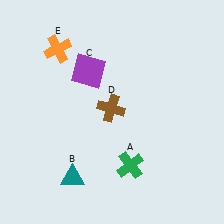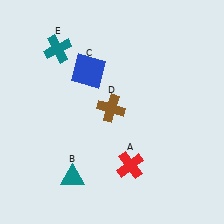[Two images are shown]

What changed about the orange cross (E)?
In Image 1, E is orange. In Image 2, it changed to teal.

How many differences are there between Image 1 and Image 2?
There are 3 differences between the two images.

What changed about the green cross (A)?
In Image 1, A is green. In Image 2, it changed to red.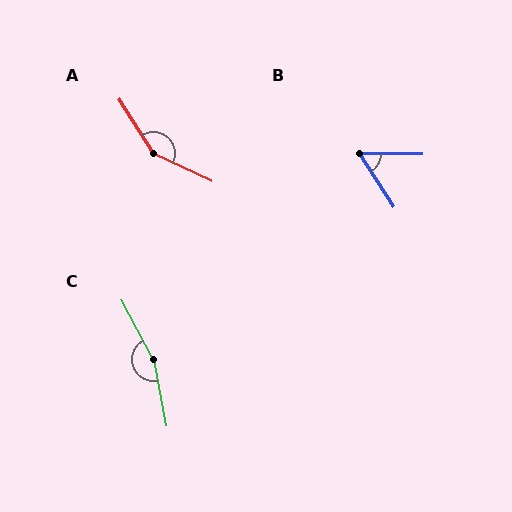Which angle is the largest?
C, at approximately 162 degrees.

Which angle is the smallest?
B, at approximately 56 degrees.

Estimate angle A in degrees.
Approximately 148 degrees.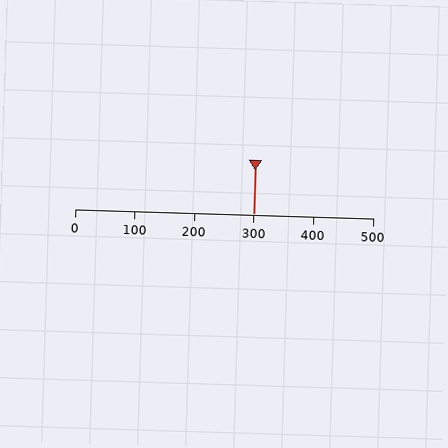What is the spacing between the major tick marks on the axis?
The major ticks are spaced 100 apart.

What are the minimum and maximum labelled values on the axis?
The axis runs from 0 to 500.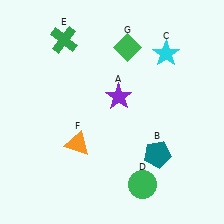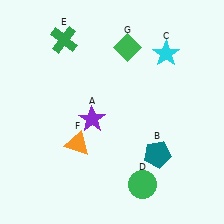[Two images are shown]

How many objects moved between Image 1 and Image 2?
1 object moved between the two images.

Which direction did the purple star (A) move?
The purple star (A) moved left.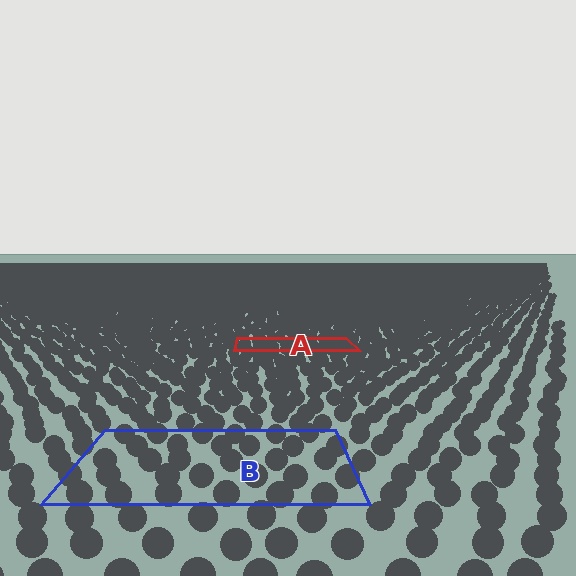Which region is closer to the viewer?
Region B is closer. The texture elements there are larger and more spread out.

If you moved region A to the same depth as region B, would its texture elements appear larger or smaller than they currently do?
They would appear larger. At a closer depth, the same texture elements are projected at a bigger on-screen size.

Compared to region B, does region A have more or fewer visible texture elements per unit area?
Region A has more texture elements per unit area — they are packed more densely because it is farther away.